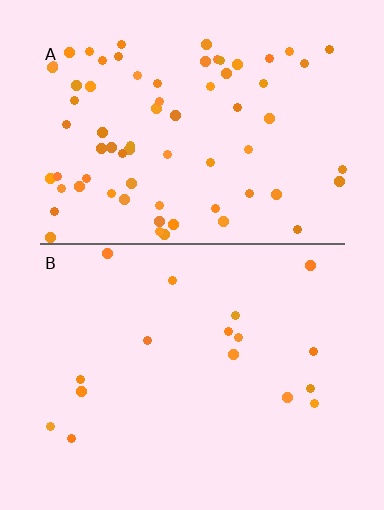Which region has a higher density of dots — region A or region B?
A (the top).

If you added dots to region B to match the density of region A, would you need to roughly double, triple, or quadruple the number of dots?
Approximately quadruple.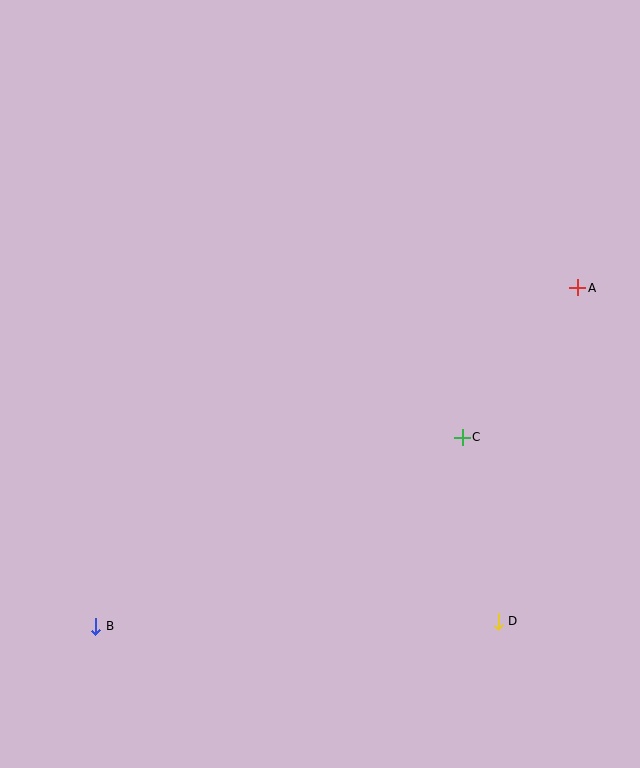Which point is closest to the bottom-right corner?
Point D is closest to the bottom-right corner.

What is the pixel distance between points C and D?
The distance between C and D is 188 pixels.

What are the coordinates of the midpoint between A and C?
The midpoint between A and C is at (520, 362).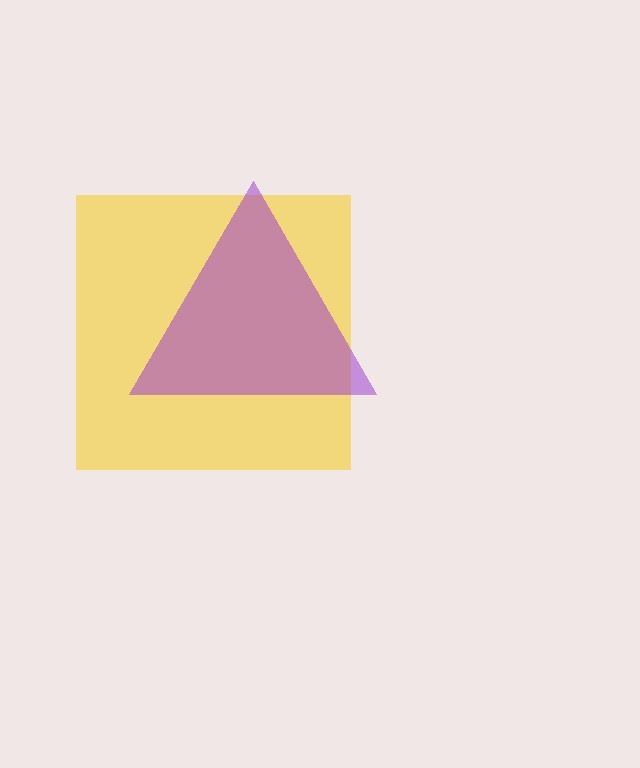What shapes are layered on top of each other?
The layered shapes are: a yellow square, a purple triangle.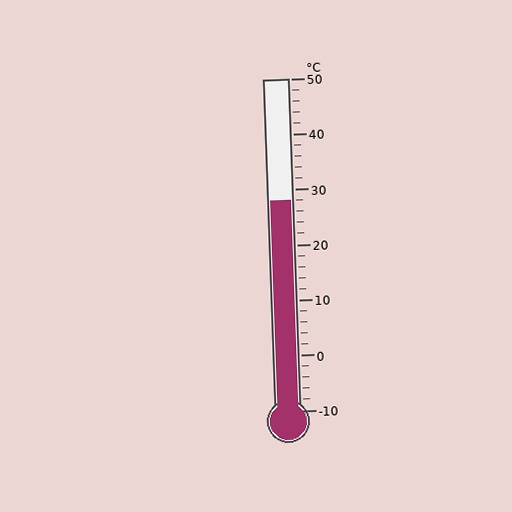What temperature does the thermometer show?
The thermometer shows approximately 28°C.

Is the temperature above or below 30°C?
The temperature is below 30°C.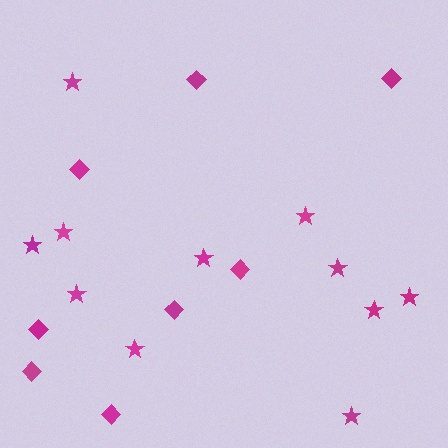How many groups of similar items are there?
There are 2 groups: one group of stars (11) and one group of diamonds (8).